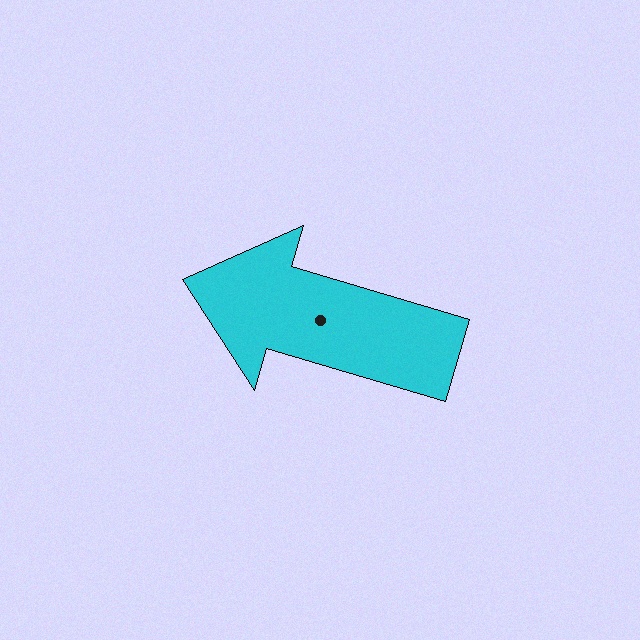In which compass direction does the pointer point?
West.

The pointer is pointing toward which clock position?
Roughly 10 o'clock.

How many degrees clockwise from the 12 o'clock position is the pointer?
Approximately 287 degrees.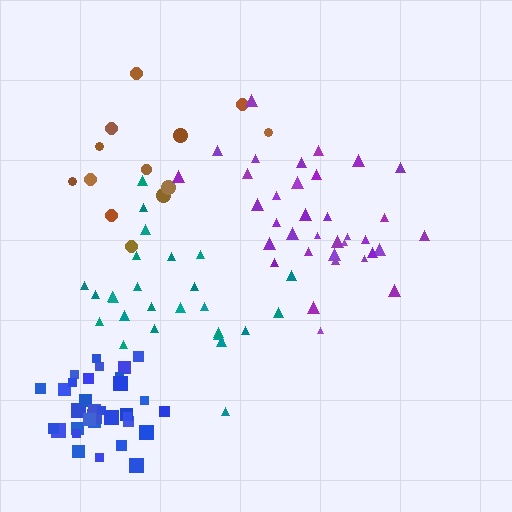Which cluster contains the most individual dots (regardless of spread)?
Purple (35).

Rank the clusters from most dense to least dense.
blue, purple, teal, brown.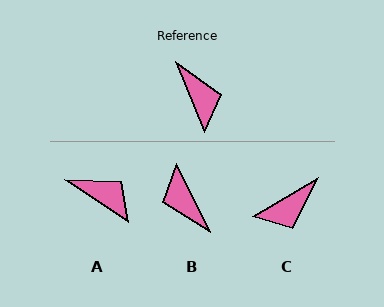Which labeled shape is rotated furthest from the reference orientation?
B, about 175 degrees away.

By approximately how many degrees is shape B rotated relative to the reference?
Approximately 175 degrees clockwise.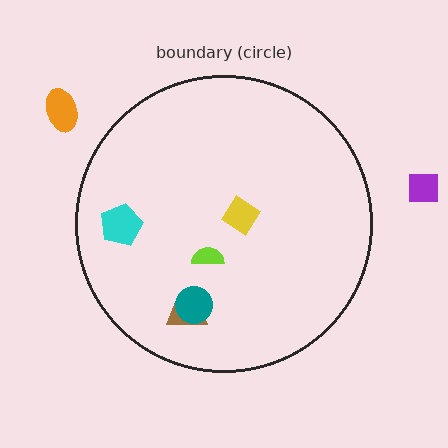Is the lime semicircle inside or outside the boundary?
Inside.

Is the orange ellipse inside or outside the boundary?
Outside.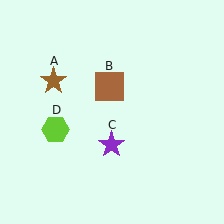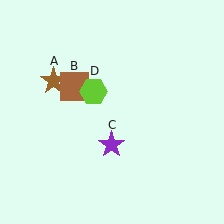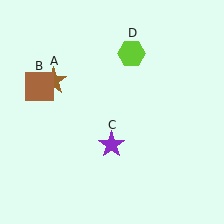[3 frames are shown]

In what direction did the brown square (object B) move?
The brown square (object B) moved left.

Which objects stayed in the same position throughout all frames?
Brown star (object A) and purple star (object C) remained stationary.